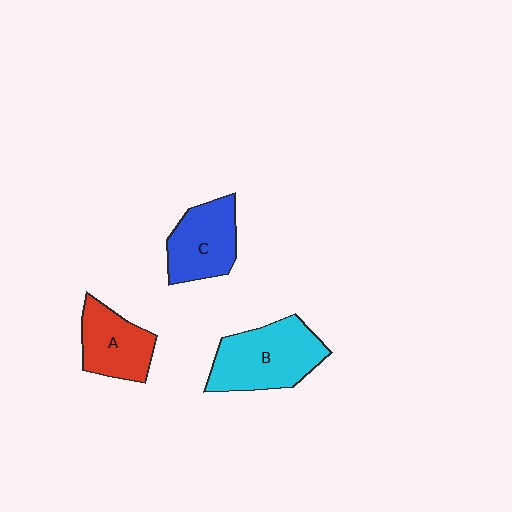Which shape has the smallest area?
Shape A (red).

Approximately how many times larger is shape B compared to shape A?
Approximately 1.4 times.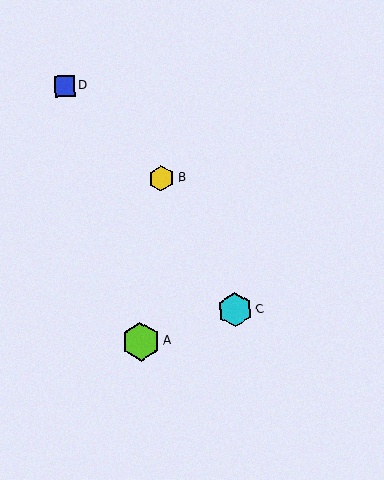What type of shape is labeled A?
Shape A is a lime hexagon.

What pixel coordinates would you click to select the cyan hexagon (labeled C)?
Click at (235, 310) to select the cyan hexagon C.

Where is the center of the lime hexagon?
The center of the lime hexagon is at (141, 341).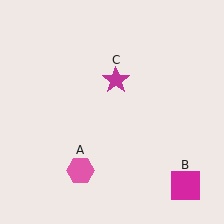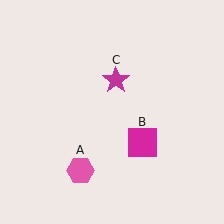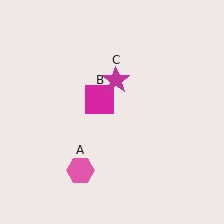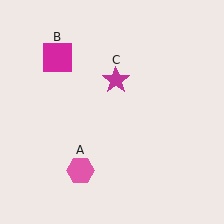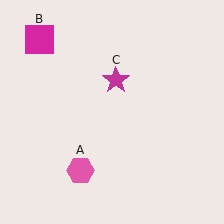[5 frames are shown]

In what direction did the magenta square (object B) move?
The magenta square (object B) moved up and to the left.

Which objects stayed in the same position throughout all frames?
Pink hexagon (object A) and magenta star (object C) remained stationary.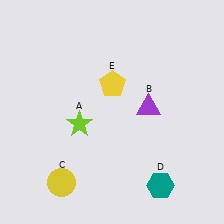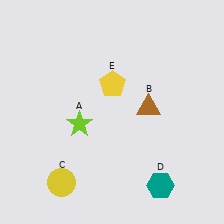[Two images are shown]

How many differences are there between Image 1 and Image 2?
There is 1 difference between the two images.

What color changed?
The triangle (B) changed from purple in Image 1 to brown in Image 2.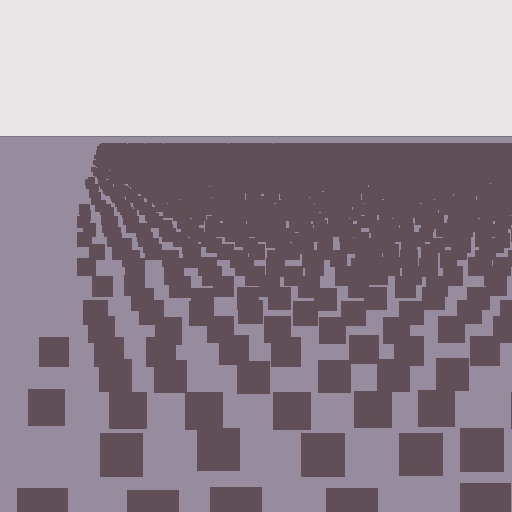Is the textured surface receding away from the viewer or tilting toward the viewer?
The surface is receding away from the viewer. Texture elements get smaller and denser toward the top.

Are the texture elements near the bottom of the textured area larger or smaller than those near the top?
Larger. Near the bottom, elements are closer to the viewer and appear at a bigger on-screen size.